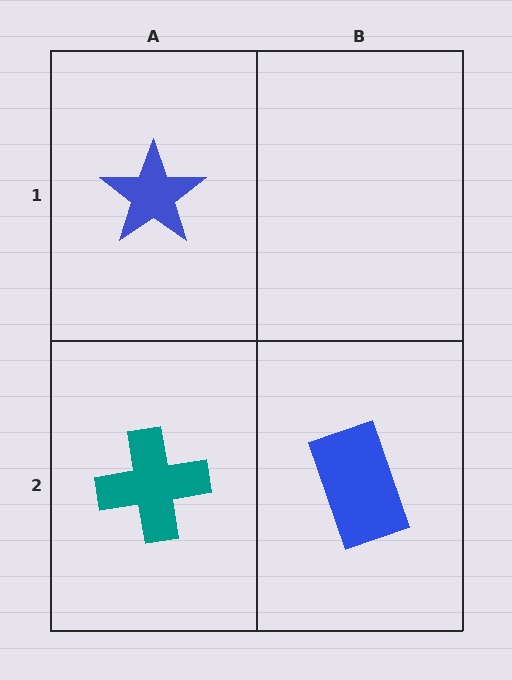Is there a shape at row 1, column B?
No, that cell is empty.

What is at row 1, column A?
A blue star.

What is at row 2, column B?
A blue rectangle.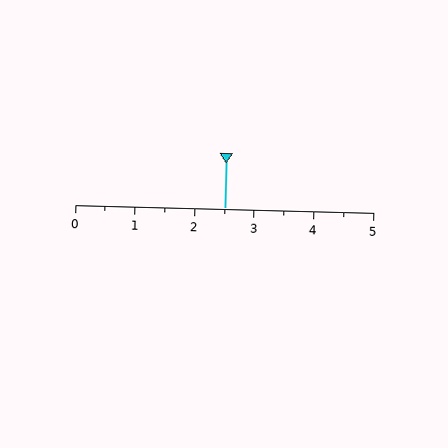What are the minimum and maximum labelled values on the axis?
The axis runs from 0 to 5.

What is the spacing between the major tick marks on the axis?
The major ticks are spaced 1 apart.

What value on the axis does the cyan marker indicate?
The marker indicates approximately 2.5.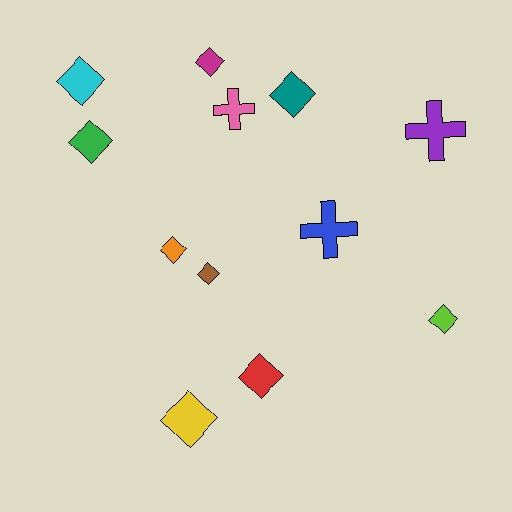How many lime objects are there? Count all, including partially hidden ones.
There is 1 lime object.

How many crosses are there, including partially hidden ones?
There are 3 crosses.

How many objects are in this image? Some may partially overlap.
There are 12 objects.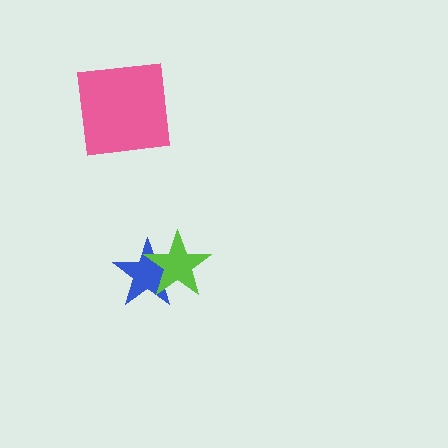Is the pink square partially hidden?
No, no other shape covers it.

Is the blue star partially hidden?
Yes, it is partially covered by another shape.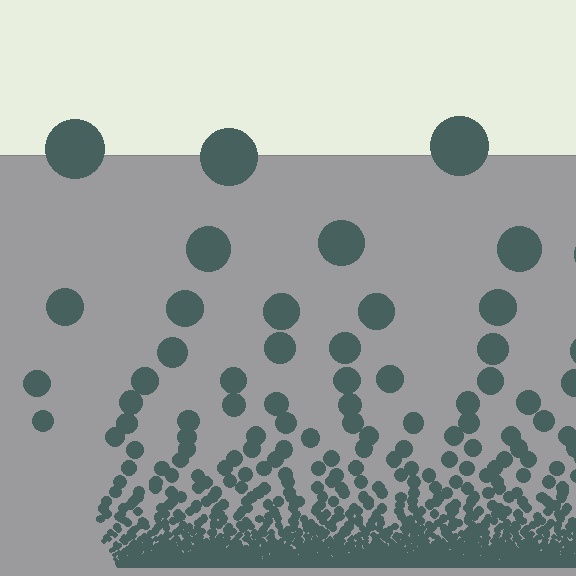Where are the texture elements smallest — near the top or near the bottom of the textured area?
Near the bottom.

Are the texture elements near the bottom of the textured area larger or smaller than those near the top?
Smaller. The gradient is inverted — elements near the bottom are smaller and denser.